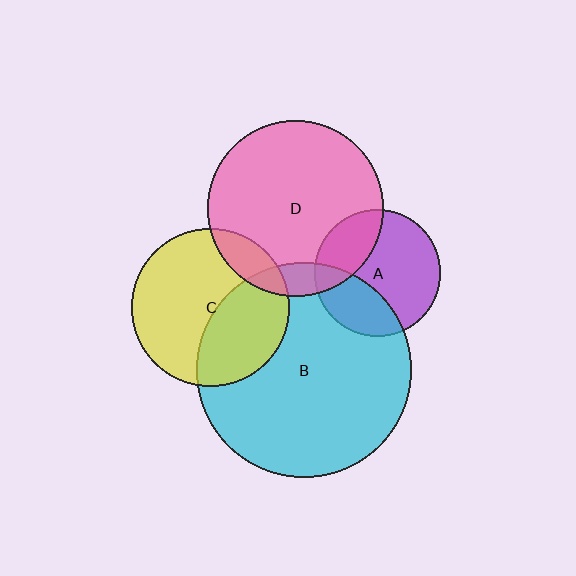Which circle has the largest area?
Circle B (cyan).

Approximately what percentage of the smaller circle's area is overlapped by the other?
Approximately 10%.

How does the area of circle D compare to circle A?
Approximately 1.9 times.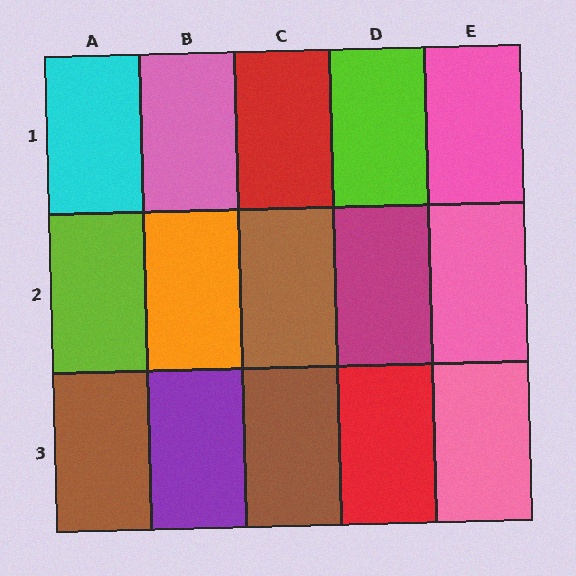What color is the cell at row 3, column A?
Brown.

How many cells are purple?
1 cell is purple.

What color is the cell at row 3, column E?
Pink.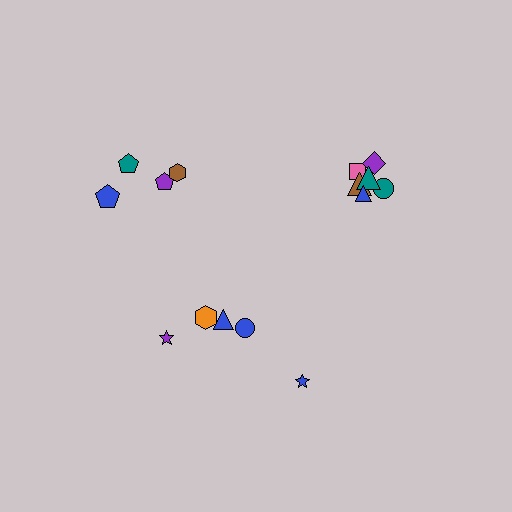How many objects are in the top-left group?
There are 4 objects.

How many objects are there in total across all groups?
There are 15 objects.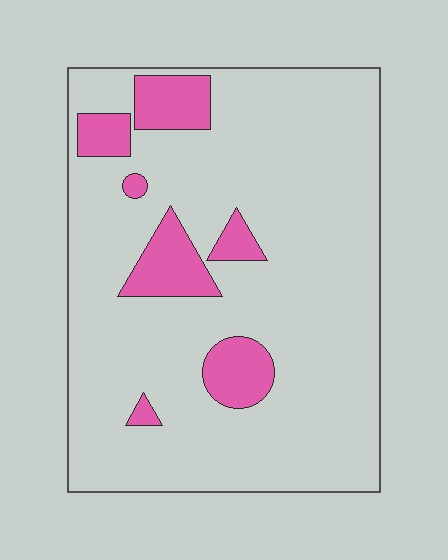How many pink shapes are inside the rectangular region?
7.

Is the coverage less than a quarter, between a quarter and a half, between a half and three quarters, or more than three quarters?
Less than a quarter.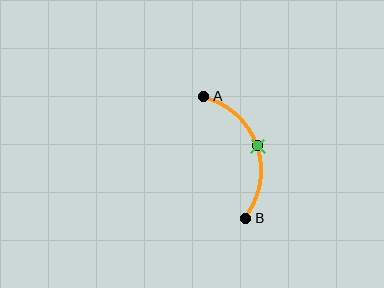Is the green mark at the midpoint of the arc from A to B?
Yes. The green mark lies on the arc at equal arc-length from both A and B — it is the arc midpoint.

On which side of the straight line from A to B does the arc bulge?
The arc bulges to the right of the straight line connecting A and B.